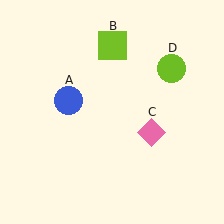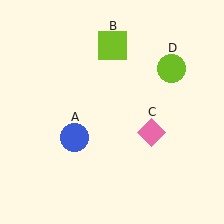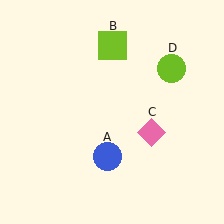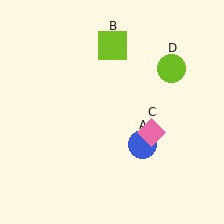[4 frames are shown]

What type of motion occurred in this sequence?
The blue circle (object A) rotated counterclockwise around the center of the scene.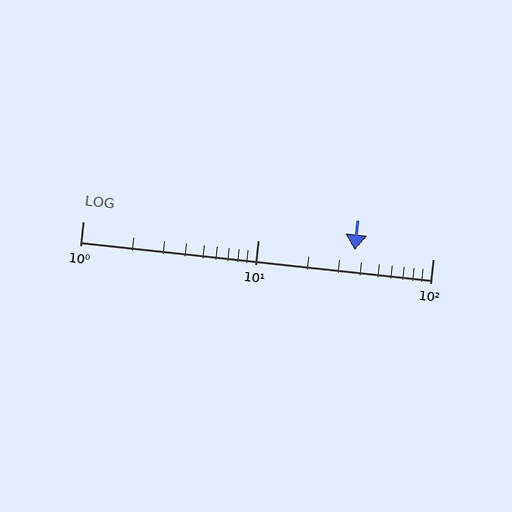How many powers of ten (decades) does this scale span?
The scale spans 2 decades, from 1 to 100.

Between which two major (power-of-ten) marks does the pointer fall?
The pointer is between 10 and 100.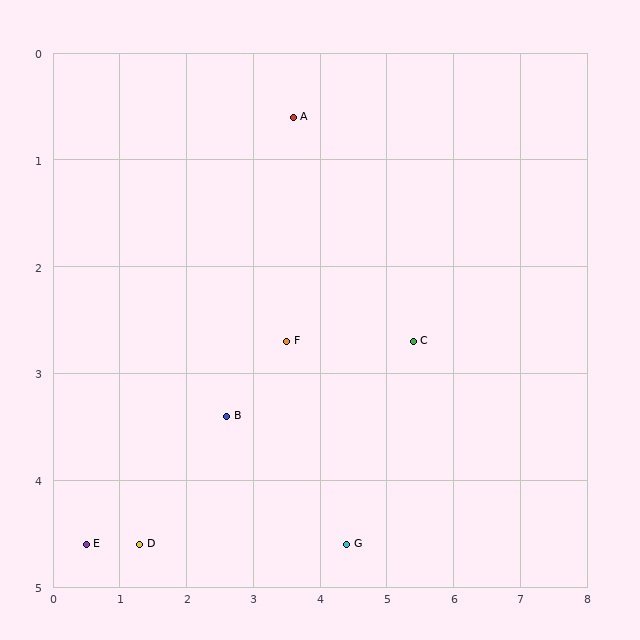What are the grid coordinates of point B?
Point B is at approximately (2.6, 3.4).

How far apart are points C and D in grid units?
Points C and D are about 4.5 grid units apart.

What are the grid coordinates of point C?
Point C is at approximately (5.4, 2.7).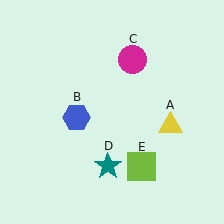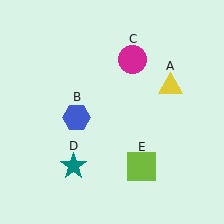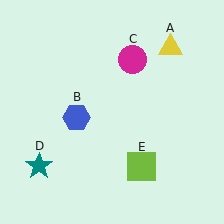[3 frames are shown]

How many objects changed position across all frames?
2 objects changed position: yellow triangle (object A), teal star (object D).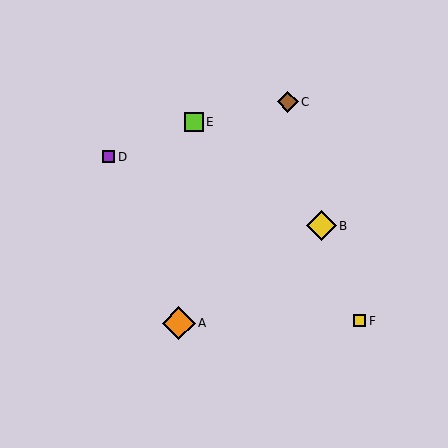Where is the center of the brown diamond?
The center of the brown diamond is at (288, 102).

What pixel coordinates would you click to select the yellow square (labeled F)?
Click at (360, 321) to select the yellow square F.